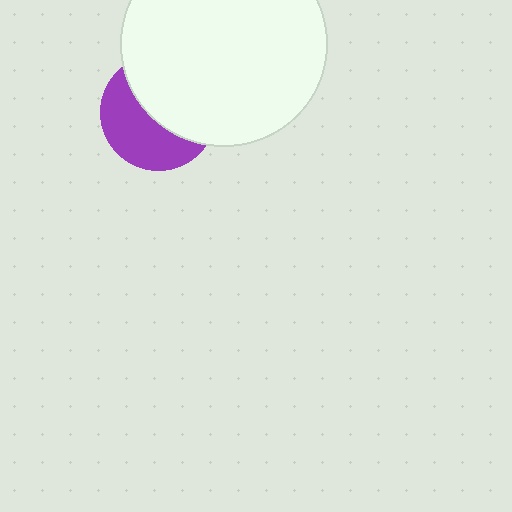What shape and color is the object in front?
The object in front is a white circle.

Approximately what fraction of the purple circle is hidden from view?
Roughly 53% of the purple circle is hidden behind the white circle.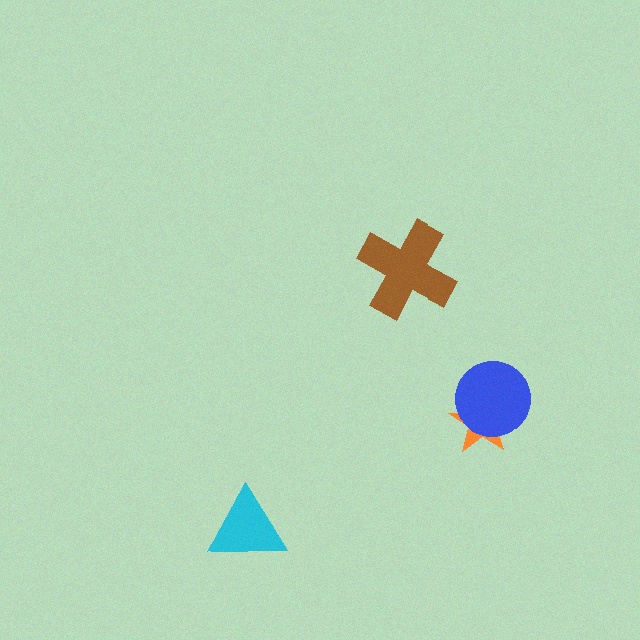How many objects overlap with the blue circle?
1 object overlaps with the blue circle.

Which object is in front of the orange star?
The blue circle is in front of the orange star.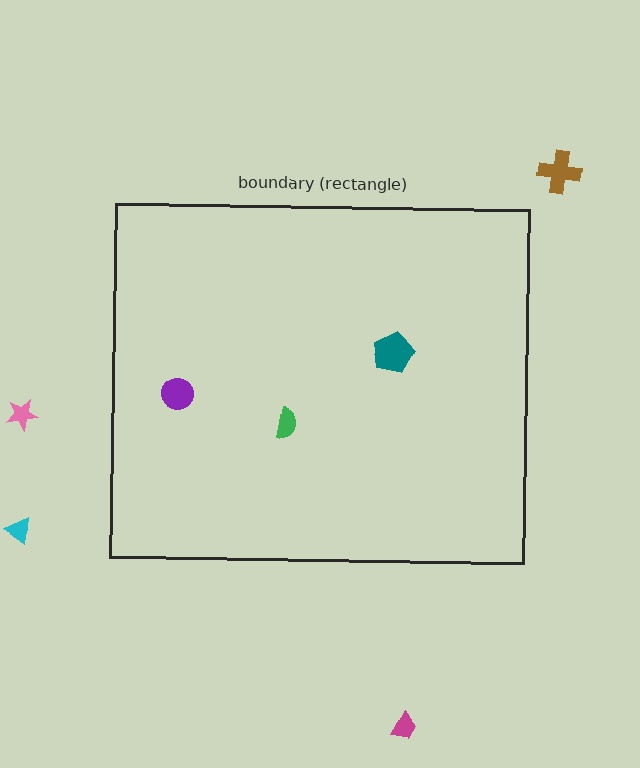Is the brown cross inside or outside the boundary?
Outside.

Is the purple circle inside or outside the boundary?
Inside.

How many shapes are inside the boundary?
3 inside, 4 outside.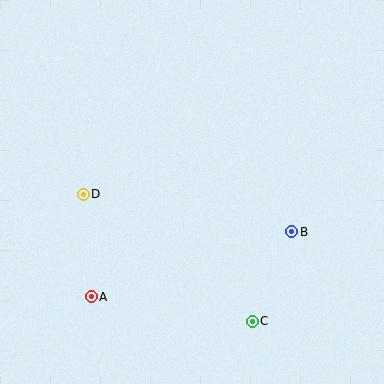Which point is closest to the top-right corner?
Point B is closest to the top-right corner.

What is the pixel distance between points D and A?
The distance between D and A is 103 pixels.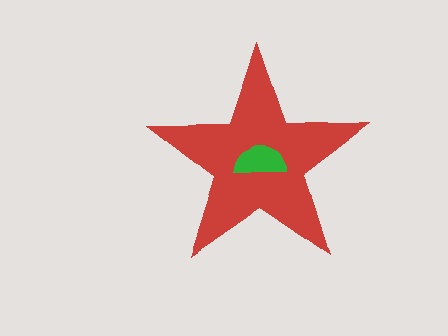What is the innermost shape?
The green semicircle.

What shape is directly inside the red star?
The green semicircle.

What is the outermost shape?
The red star.